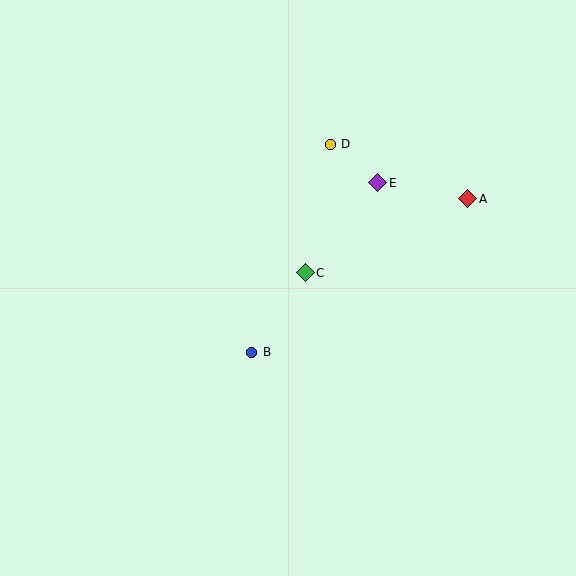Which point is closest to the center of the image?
Point C at (305, 273) is closest to the center.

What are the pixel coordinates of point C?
Point C is at (305, 273).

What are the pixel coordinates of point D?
Point D is at (330, 144).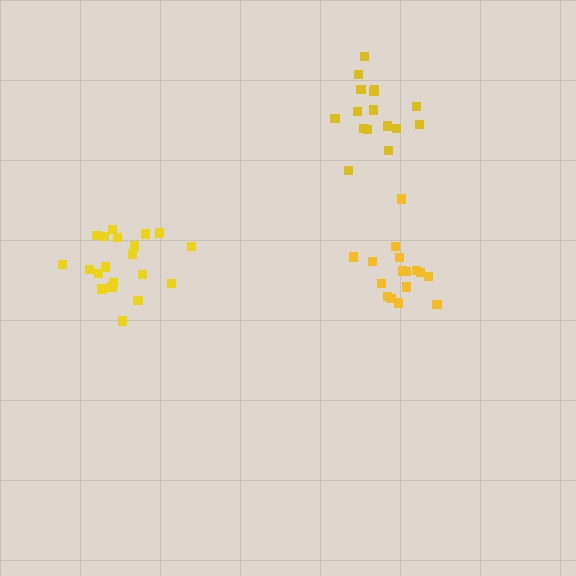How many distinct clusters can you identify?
There are 3 distinct clusters.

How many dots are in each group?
Group 1: 16 dots, Group 2: 16 dots, Group 3: 21 dots (53 total).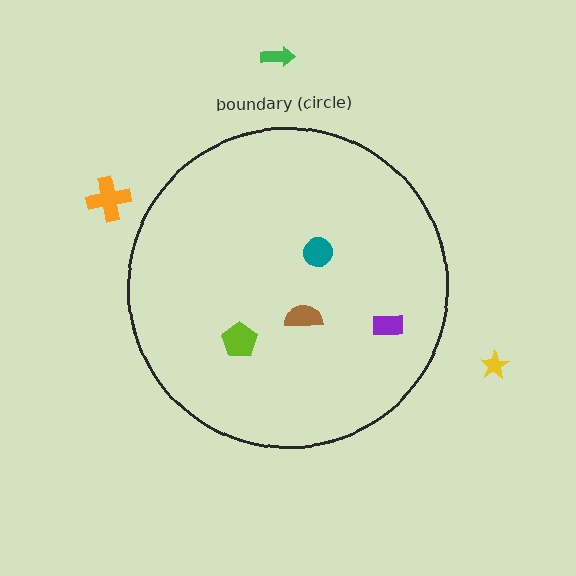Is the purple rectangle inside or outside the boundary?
Inside.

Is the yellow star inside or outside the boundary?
Outside.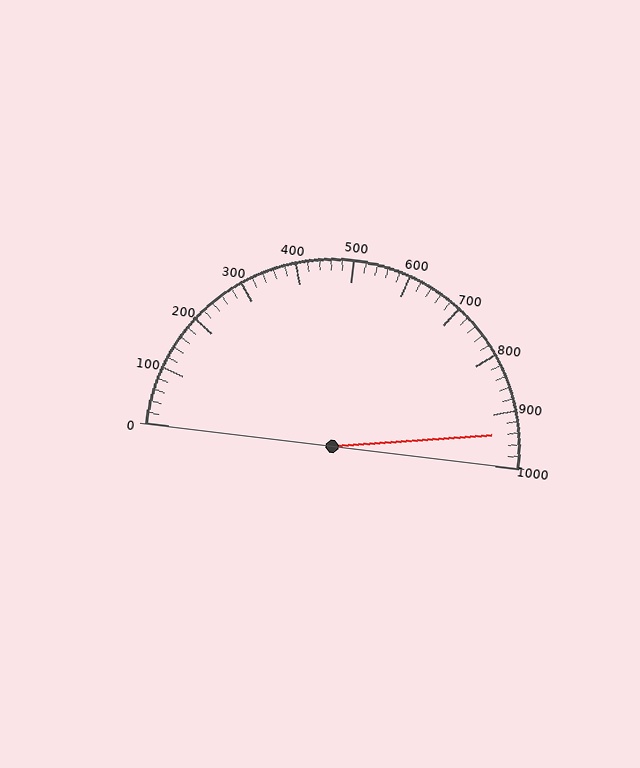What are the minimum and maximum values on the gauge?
The gauge ranges from 0 to 1000.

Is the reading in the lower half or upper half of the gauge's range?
The reading is in the upper half of the range (0 to 1000).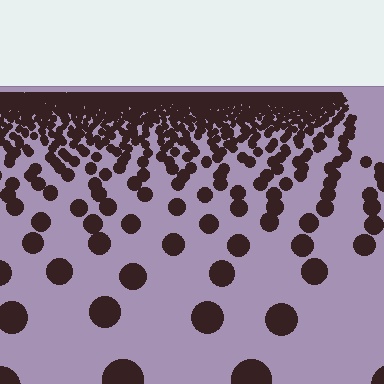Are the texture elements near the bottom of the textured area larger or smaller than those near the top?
Larger. Near the bottom, elements are closer to the viewer and appear at a bigger on-screen size.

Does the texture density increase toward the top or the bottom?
Density increases toward the top.